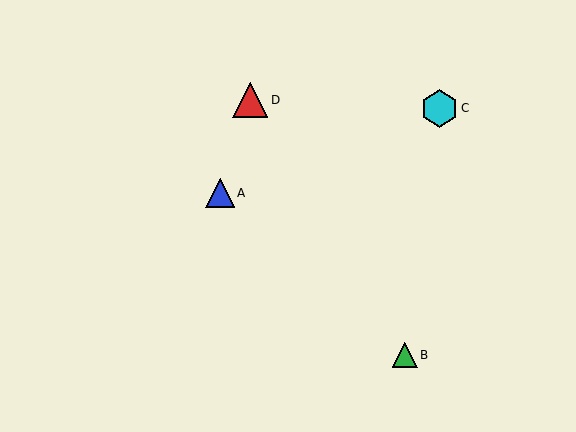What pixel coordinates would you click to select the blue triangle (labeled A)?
Click at (220, 193) to select the blue triangle A.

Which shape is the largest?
The cyan hexagon (labeled C) is the largest.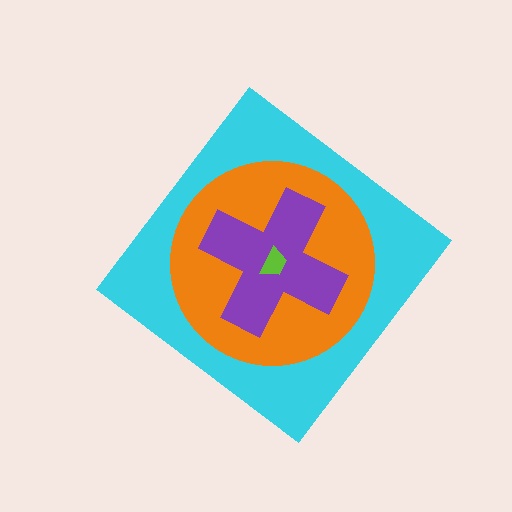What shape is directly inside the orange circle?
The purple cross.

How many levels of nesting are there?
4.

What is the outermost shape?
The cyan diamond.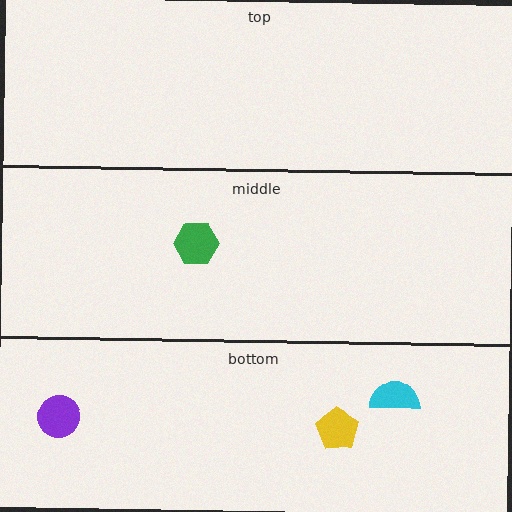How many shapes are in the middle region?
1.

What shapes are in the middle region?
The green hexagon.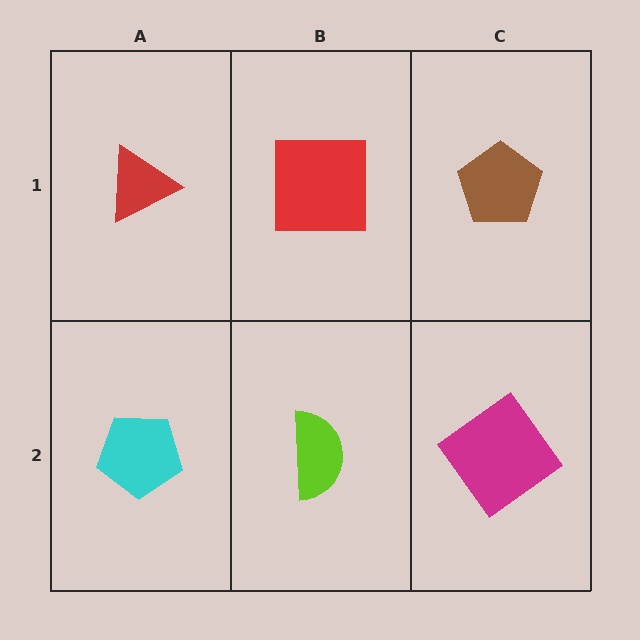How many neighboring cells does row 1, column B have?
3.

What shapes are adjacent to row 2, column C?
A brown pentagon (row 1, column C), a lime semicircle (row 2, column B).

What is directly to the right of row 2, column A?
A lime semicircle.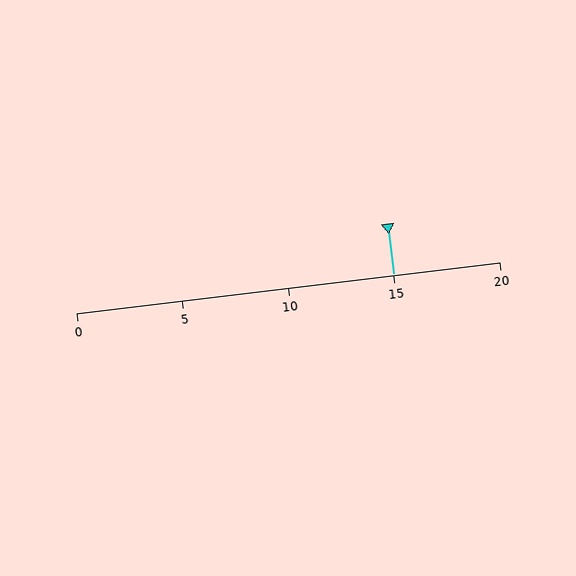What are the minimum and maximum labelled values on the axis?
The axis runs from 0 to 20.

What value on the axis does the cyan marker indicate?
The marker indicates approximately 15.